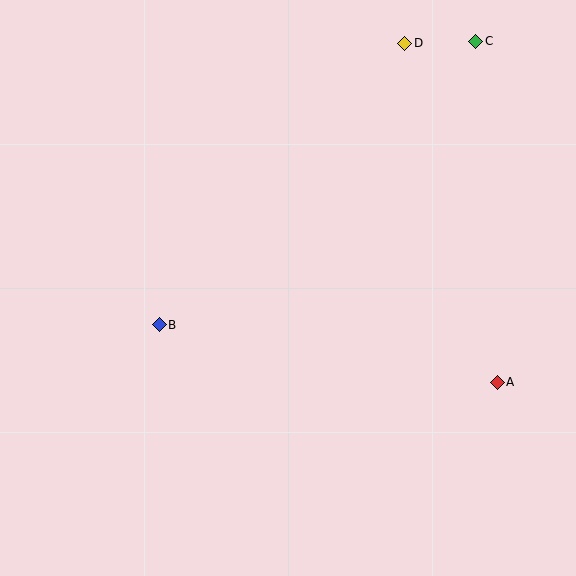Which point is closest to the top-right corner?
Point C is closest to the top-right corner.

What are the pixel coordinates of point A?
Point A is at (497, 382).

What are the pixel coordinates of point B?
Point B is at (159, 325).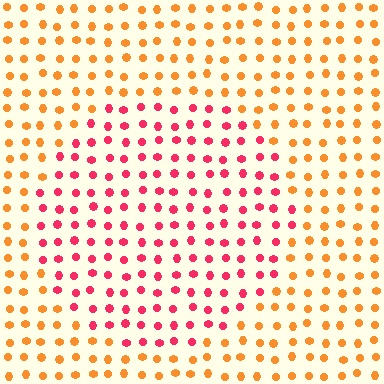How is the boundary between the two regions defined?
The boundary is defined purely by a slight shift in hue (about 46 degrees). Spacing, size, and orientation are identical on both sides.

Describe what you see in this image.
The image is filled with small orange elements in a uniform arrangement. A circle-shaped region is visible where the elements are tinted to a slightly different hue, forming a subtle color boundary.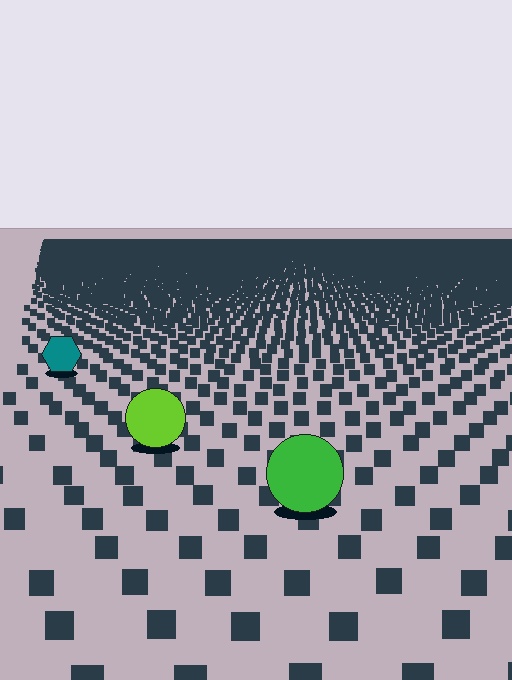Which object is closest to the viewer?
The green circle is closest. The texture marks near it are larger and more spread out.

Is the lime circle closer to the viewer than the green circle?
No. The green circle is closer — you can tell from the texture gradient: the ground texture is coarser near it.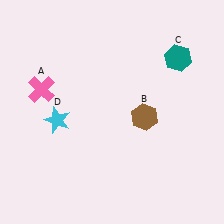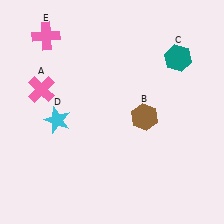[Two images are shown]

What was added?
A pink cross (E) was added in Image 2.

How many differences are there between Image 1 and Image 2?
There is 1 difference between the two images.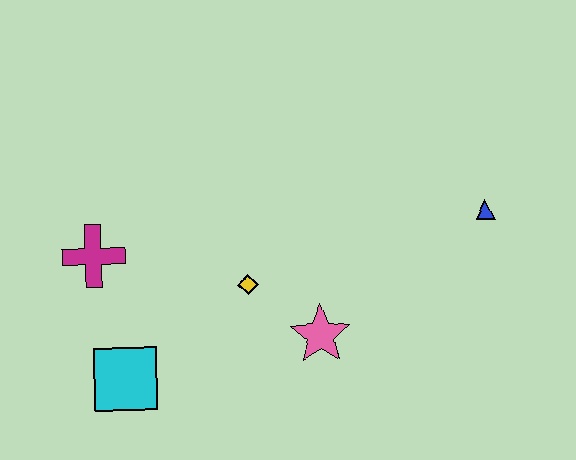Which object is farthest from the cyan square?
The blue triangle is farthest from the cyan square.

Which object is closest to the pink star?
The yellow diamond is closest to the pink star.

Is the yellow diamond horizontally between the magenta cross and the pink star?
Yes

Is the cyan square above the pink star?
No